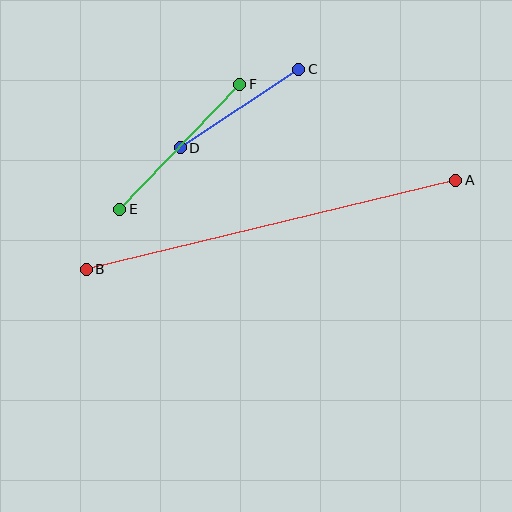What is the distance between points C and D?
The distance is approximately 142 pixels.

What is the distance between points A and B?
The distance is approximately 380 pixels.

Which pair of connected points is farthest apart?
Points A and B are farthest apart.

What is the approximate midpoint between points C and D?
The midpoint is at approximately (240, 108) pixels.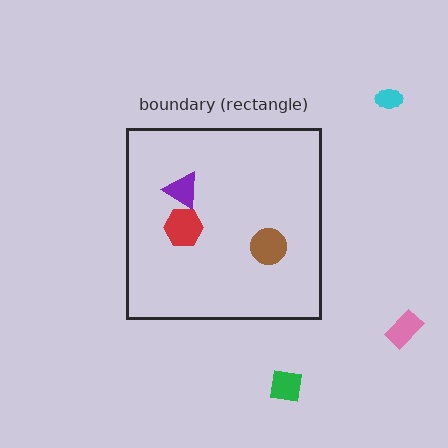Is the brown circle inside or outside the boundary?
Inside.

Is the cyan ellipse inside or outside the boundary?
Outside.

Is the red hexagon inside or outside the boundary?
Inside.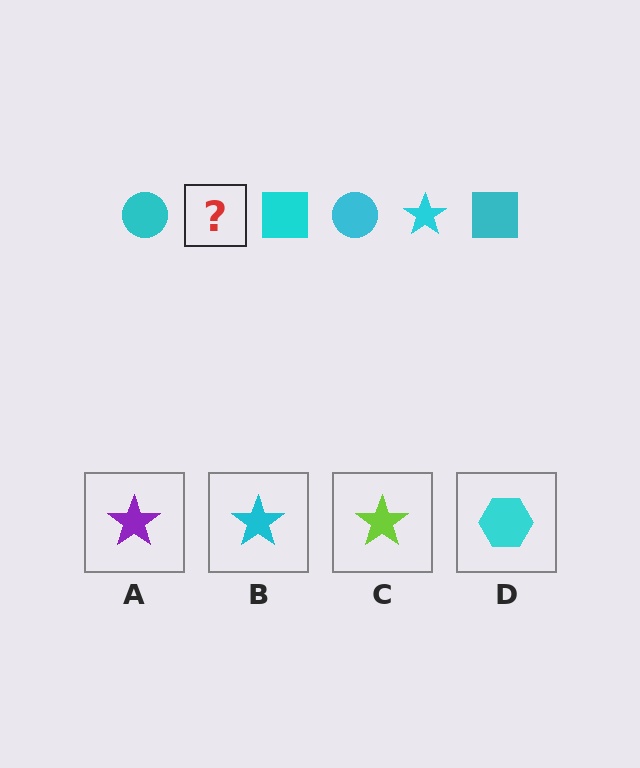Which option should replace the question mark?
Option B.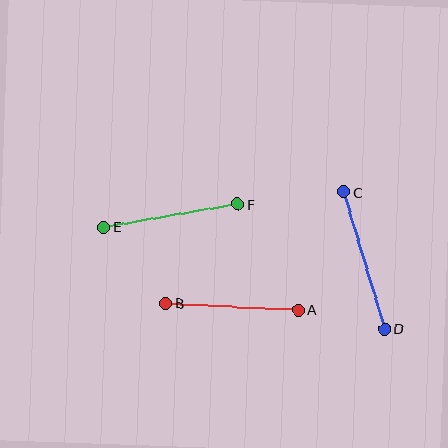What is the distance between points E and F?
The distance is approximately 136 pixels.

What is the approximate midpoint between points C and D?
The midpoint is at approximately (364, 260) pixels.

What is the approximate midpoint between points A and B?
The midpoint is at approximately (232, 307) pixels.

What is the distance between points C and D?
The distance is approximately 143 pixels.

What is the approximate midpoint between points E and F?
The midpoint is at approximately (170, 216) pixels.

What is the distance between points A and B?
The distance is approximately 132 pixels.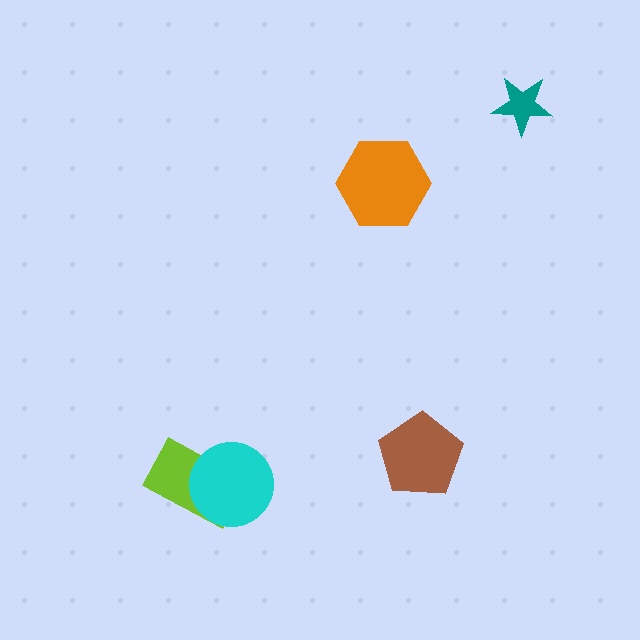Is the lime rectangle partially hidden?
Yes, it is partially covered by another shape.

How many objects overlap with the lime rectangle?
1 object overlaps with the lime rectangle.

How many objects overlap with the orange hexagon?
0 objects overlap with the orange hexagon.